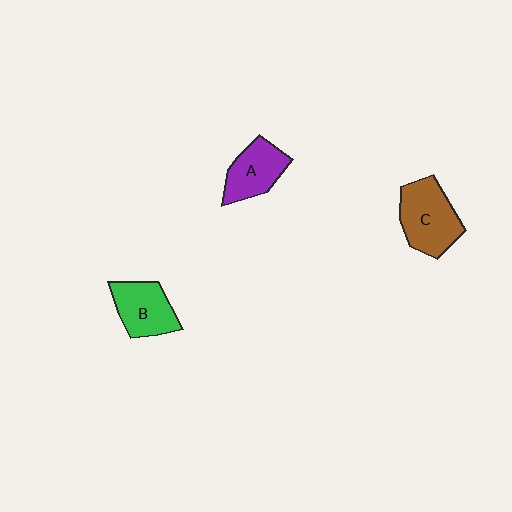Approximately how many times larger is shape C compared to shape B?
Approximately 1.2 times.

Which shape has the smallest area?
Shape A (purple).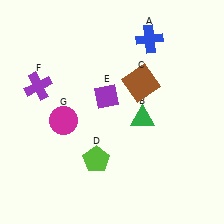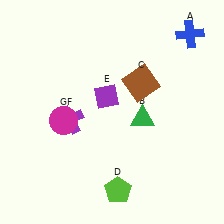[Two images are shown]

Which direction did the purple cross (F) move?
The purple cross (F) moved down.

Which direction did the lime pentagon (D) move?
The lime pentagon (D) moved down.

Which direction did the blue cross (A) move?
The blue cross (A) moved right.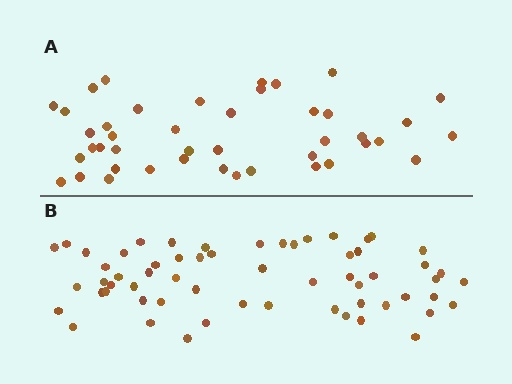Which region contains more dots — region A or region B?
Region B (the bottom region) has more dots.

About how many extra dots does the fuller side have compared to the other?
Region B has approximately 15 more dots than region A.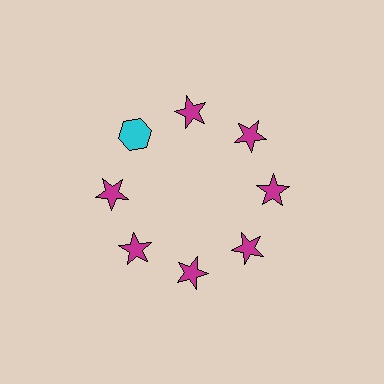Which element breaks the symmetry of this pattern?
The cyan hexagon at roughly the 10 o'clock position breaks the symmetry. All other shapes are magenta stars.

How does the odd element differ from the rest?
It differs in both color (cyan instead of magenta) and shape (hexagon instead of star).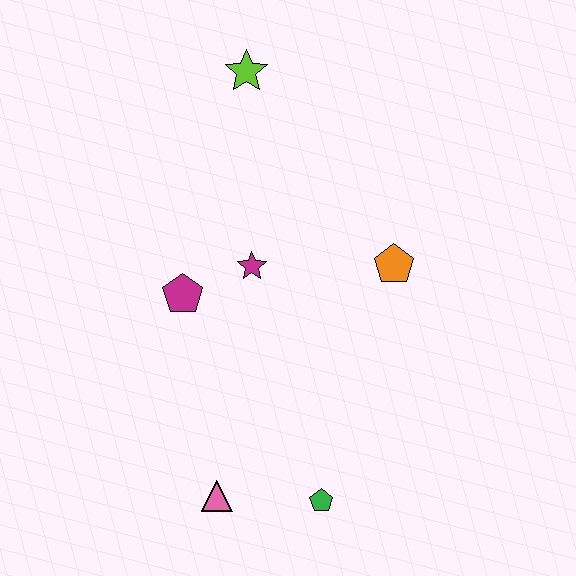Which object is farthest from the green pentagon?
The lime star is farthest from the green pentagon.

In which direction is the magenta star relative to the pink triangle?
The magenta star is above the pink triangle.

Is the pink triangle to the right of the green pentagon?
No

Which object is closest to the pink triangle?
The green pentagon is closest to the pink triangle.